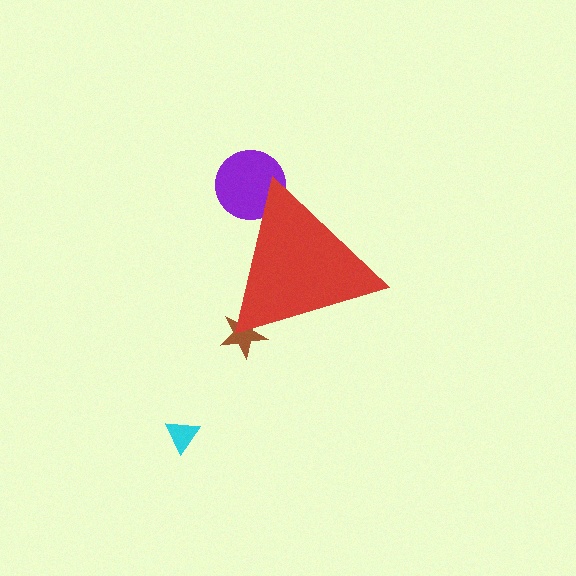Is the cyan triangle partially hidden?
No, the cyan triangle is fully visible.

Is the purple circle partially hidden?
Yes, the purple circle is partially hidden behind the red triangle.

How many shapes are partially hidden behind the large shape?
2 shapes are partially hidden.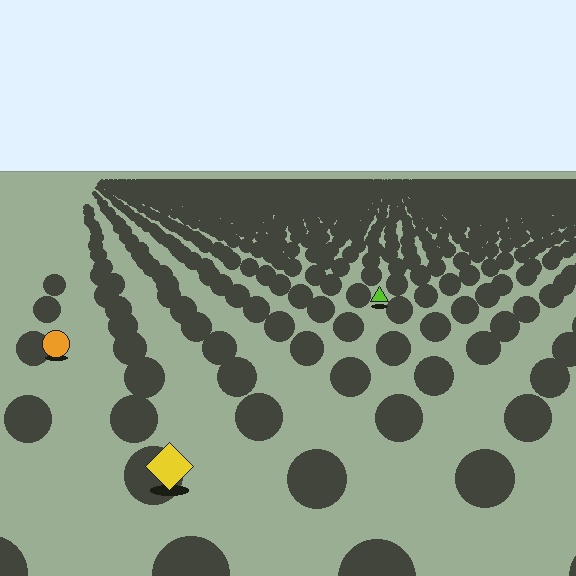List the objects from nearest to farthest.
From nearest to farthest: the yellow diamond, the orange circle, the lime triangle.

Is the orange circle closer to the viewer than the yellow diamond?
No. The yellow diamond is closer — you can tell from the texture gradient: the ground texture is coarser near it.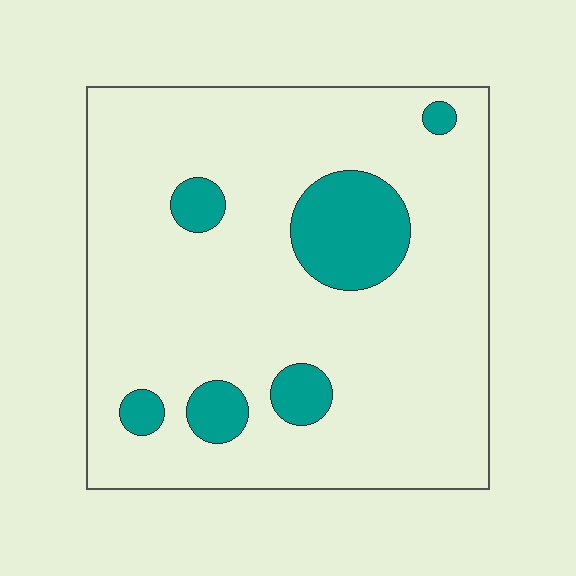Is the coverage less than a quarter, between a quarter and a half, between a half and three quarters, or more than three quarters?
Less than a quarter.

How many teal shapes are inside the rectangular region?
6.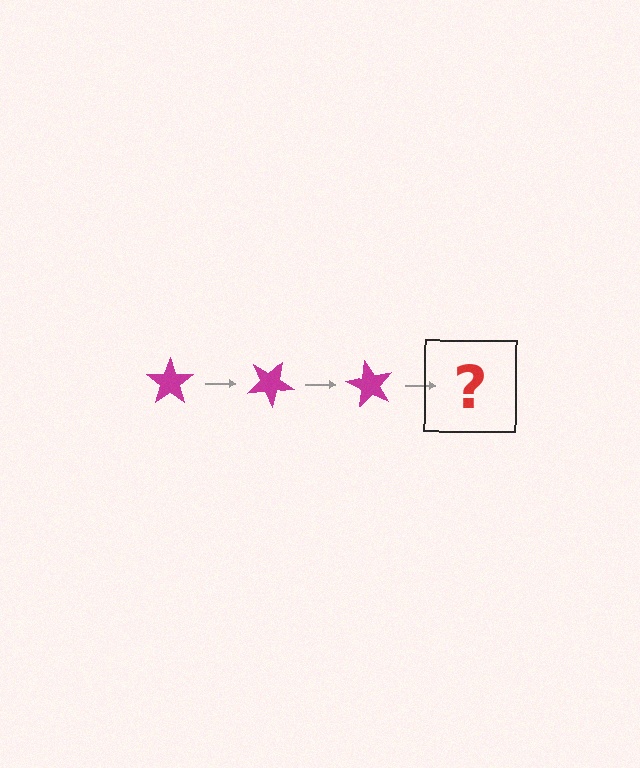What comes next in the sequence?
The next element should be a magenta star rotated 90 degrees.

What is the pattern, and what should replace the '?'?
The pattern is that the star rotates 30 degrees each step. The '?' should be a magenta star rotated 90 degrees.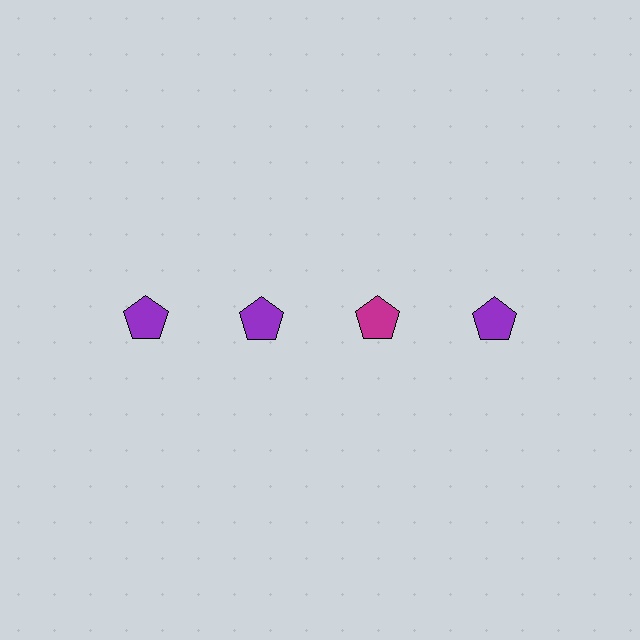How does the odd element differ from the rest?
It has a different color: magenta instead of purple.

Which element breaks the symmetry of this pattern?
The magenta pentagon in the top row, center column breaks the symmetry. All other shapes are purple pentagons.